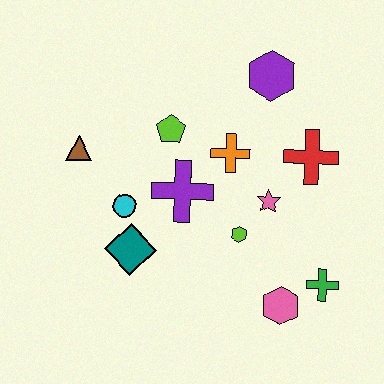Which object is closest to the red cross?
The pink star is closest to the red cross.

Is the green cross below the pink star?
Yes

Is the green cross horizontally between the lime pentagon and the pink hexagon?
No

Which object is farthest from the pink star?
The brown triangle is farthest from the pink star.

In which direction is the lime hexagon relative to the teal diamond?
The lime hexagon is to the right of the teal diamond.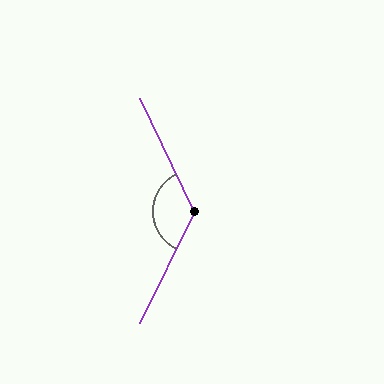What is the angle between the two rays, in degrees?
Approximately 128 degrees.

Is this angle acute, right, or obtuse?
It is obtuse.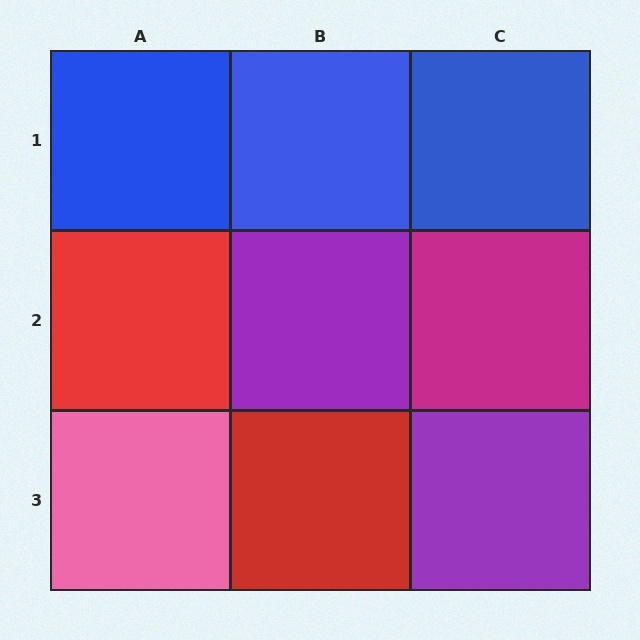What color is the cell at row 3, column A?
Pink.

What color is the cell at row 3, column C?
Purple.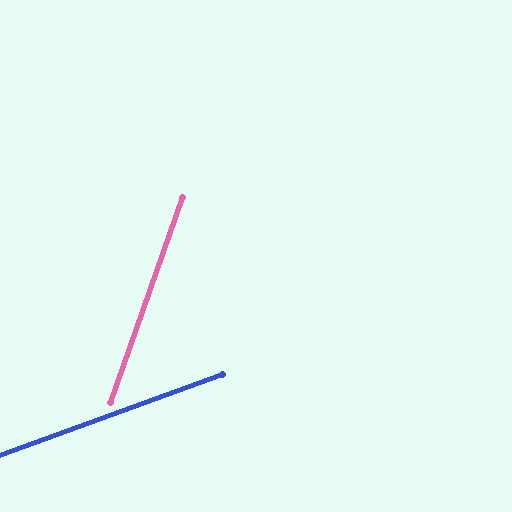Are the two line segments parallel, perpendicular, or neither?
Neither parallel nor perpendicular — they differ by about 51°.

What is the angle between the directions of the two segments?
Approximately 51 degrees.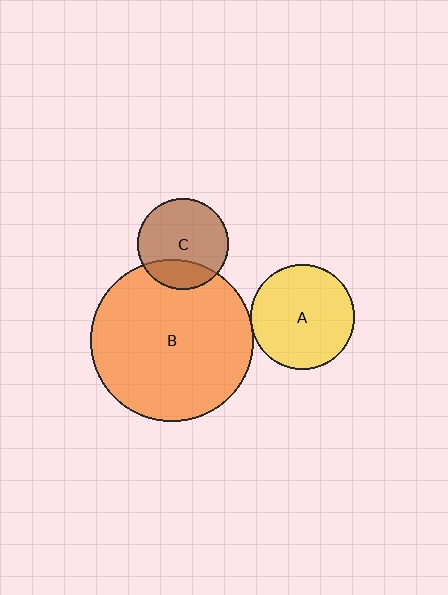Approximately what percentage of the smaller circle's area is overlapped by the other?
Approximately 25%.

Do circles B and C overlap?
Yes.